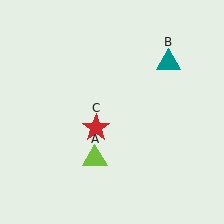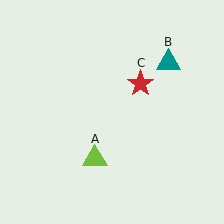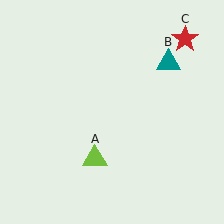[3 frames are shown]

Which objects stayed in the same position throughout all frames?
Lime triangle (object A) and teal triangle (object B) remained stationary.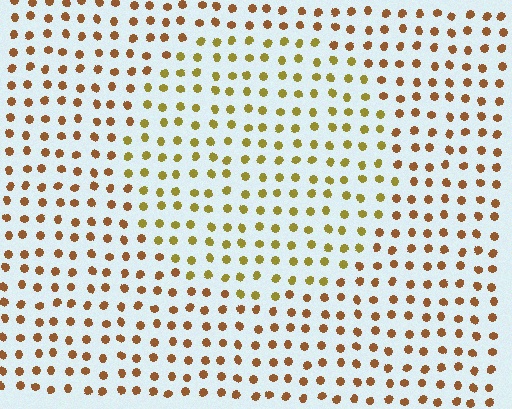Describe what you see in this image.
The image is filled with small brown elements in a uniform arrangement. A circle-shaped region is visible where the elements are tinted to a slightly different hue, forming a subtle color boundary.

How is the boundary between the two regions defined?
The boundary is defined purely by a slight shift in hue (about 31 degrees). Spacing, size, and orientation are identical on both sides.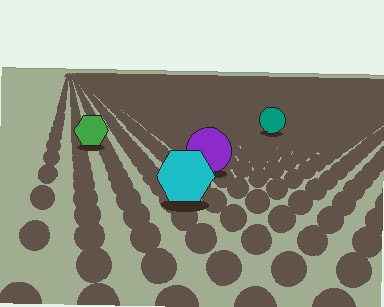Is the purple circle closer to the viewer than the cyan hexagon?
No. The cyan hexagon is closer — you can tell from the texture gradient: the ground texture is coarser near it.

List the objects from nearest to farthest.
From nearest to farthest: the cyan hexagon, the purple circle, the green hexagon, the teal circle.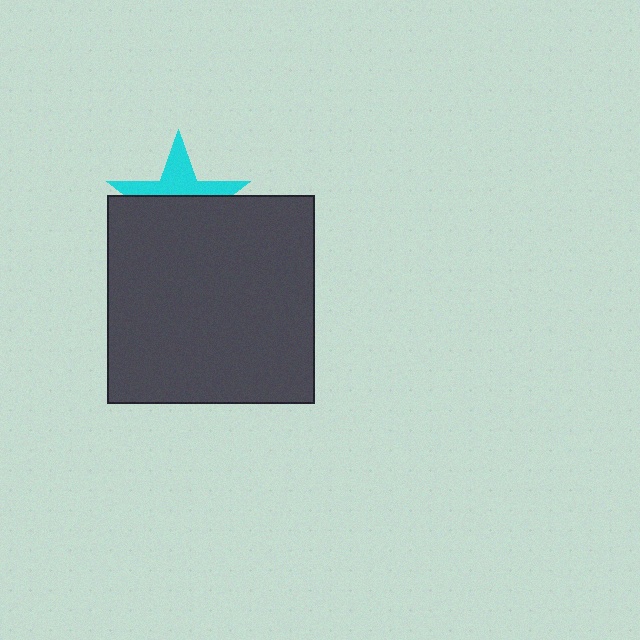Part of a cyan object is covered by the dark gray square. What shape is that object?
It is a star.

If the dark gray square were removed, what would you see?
You would see the complete cyan star.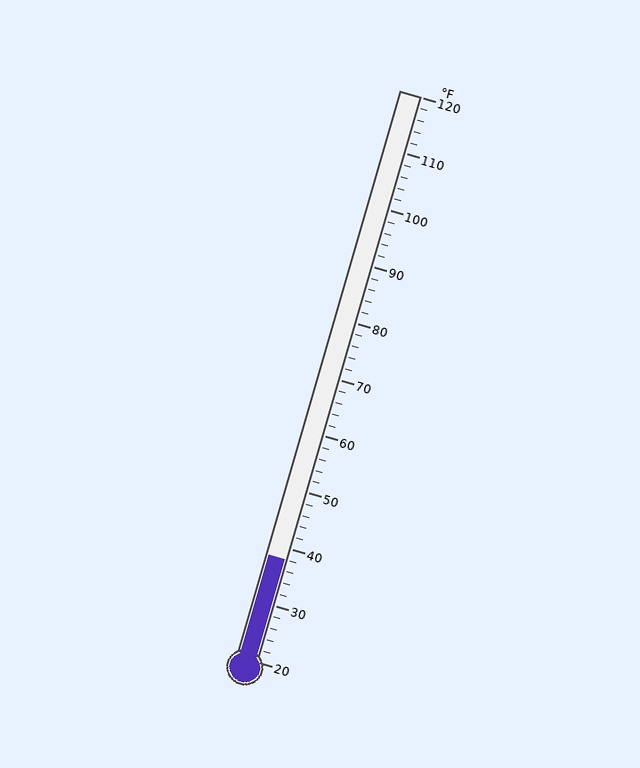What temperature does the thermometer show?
The thermometer shows approximately 38°F.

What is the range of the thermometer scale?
The thermometer scale ranges from 20°F to 120°F.